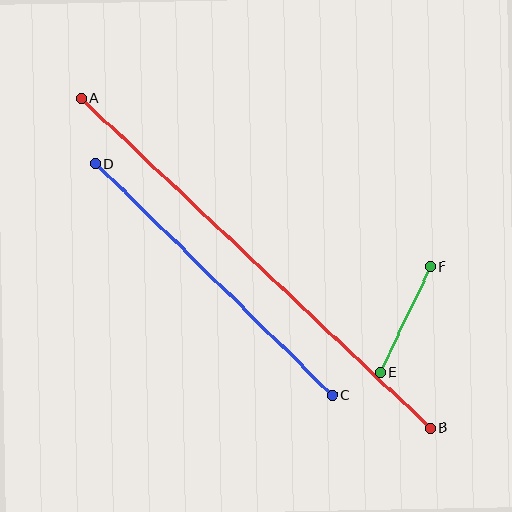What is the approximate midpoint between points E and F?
The midpoint is at approximately (405, 319) pixels.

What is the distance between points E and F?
The distance is approximately 117 pixels.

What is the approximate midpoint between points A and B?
The midpoint is at approximately (256, 263) pixels.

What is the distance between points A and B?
The distance is approximately 480 pixels.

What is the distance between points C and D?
The distance is approximately 331 pixels.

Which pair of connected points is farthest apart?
Points A and B are farthest apart.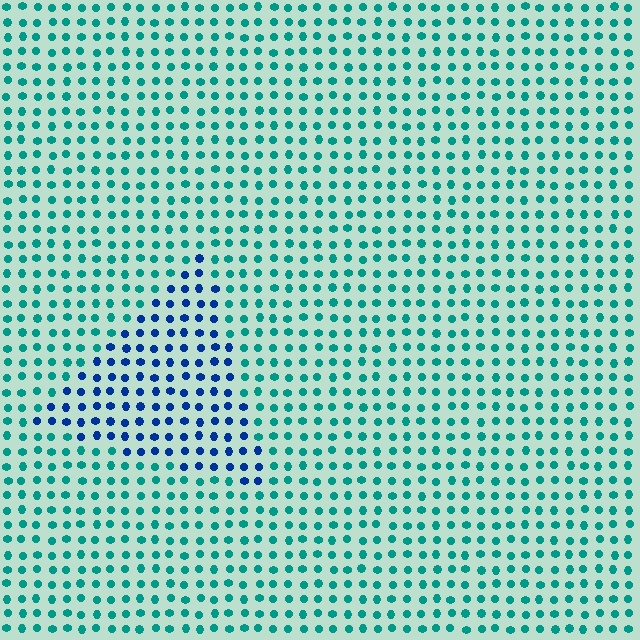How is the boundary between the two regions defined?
The boundary is defined purely by a slight shift in hue (about 47 degrees). Spacing, size, and orientation are identical on both sides.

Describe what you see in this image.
The image is filled with small teal elements in a uniform arrangement. A triangle-shaped region is visible where the elements are tinted to a slightly different hue, forming a subtle color boundary.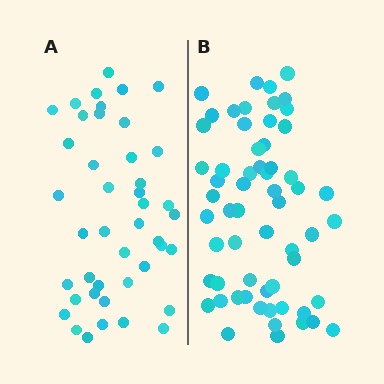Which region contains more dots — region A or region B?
Region B (the right region) has more dots.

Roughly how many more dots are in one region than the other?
Region B has approximately 15 more dots than region A.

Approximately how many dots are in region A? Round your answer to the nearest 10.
About 40 dots. (The exact count is 43, which rounds to 40.)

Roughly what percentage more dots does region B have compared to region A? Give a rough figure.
About 40% more.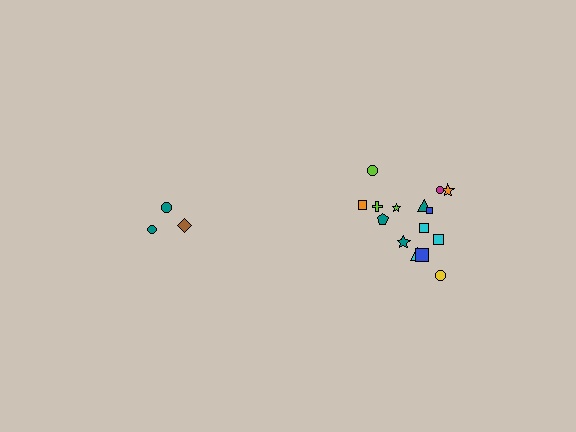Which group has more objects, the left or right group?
The right group.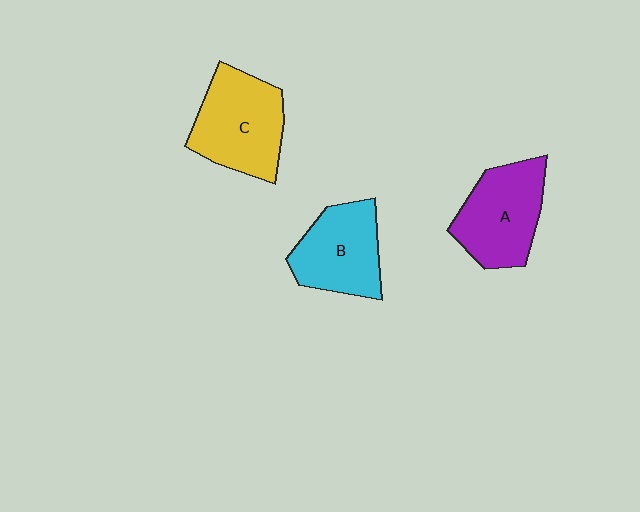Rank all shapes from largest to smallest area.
From largest to smallest: C (yellow), A (purple), B (cyan).